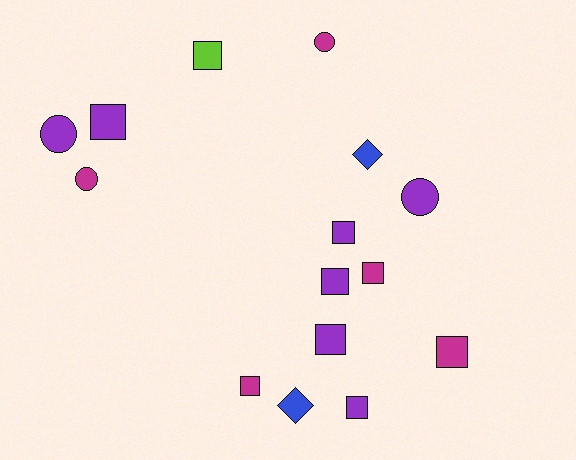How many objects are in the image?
There are 15 objects.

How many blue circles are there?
There are no blue circles.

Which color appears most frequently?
Purple, with 7 objects.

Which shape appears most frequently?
Square, with 9 objects.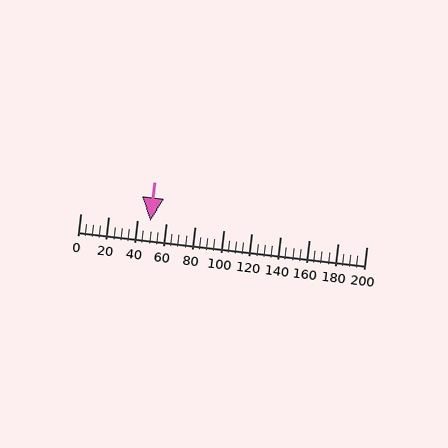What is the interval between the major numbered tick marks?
The major tick marks are spaced 20 units apart.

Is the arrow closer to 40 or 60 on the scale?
The arrow is closer to 40.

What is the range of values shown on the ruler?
The ruler shows values from 0 to 200.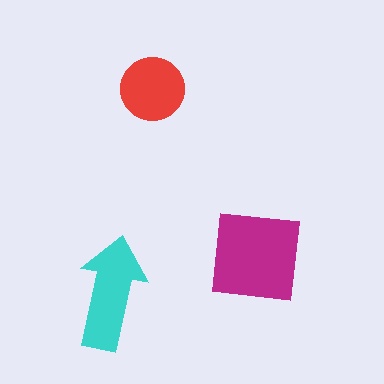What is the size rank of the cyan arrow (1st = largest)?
2nd.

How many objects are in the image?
There are 3 objects in the image.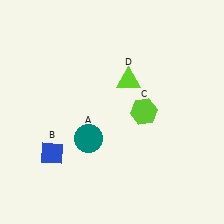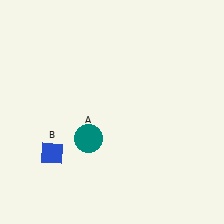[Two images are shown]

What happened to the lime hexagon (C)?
The lime hexagon (C) was removed in Image 2. It was in the top-right area of Image 1.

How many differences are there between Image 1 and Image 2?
There are 2 differences between the two images.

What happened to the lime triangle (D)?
The lime triangle (D) was removed in Image 2. It was in the top-right area of Image 1.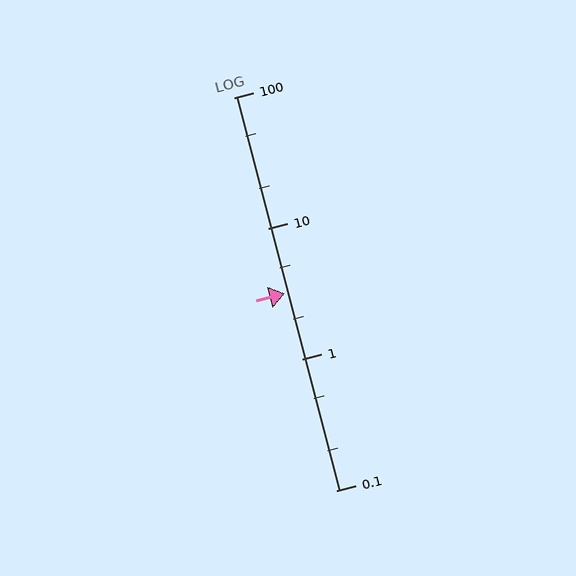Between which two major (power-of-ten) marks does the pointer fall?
The pointer is between 1 and 10.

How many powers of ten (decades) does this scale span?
The scale spans 3 decades, from 0.1 to 100.